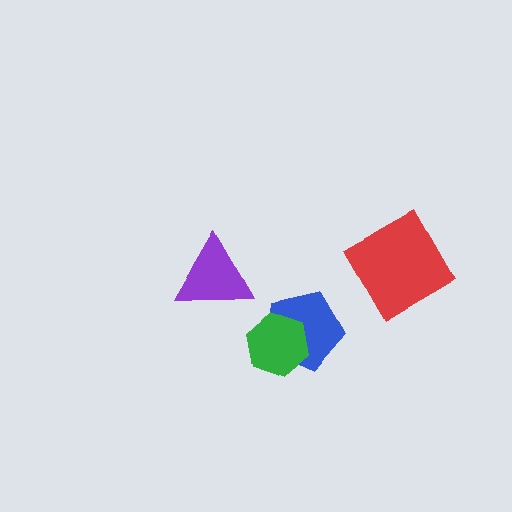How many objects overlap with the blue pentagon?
1 object overlaps with the blue pentagon.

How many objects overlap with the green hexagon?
1 object overlaps with the green hexagon.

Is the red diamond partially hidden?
No, no other shape covers it.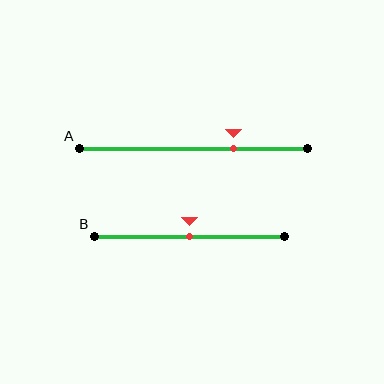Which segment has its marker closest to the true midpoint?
Segment B has its marker closest to the true midpoint.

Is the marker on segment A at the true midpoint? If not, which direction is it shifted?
No, the marker on segment A is shifted to the right by about 17% of the segment length.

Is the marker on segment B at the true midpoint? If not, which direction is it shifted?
Yes, the marker on segment B is at the true midpoint.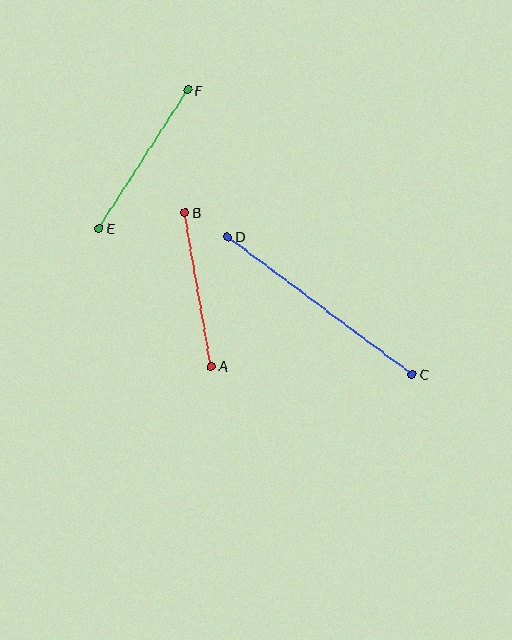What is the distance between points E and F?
The distance is approximately 164 pixels.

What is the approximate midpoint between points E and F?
The midpoint is at approximately (143, 159) pixels.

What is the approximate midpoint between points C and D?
The midpoint is at approximately (320, 305) pixels.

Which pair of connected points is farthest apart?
Points C and D are farthest apart.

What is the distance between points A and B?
The distance is approximately 156 pixels.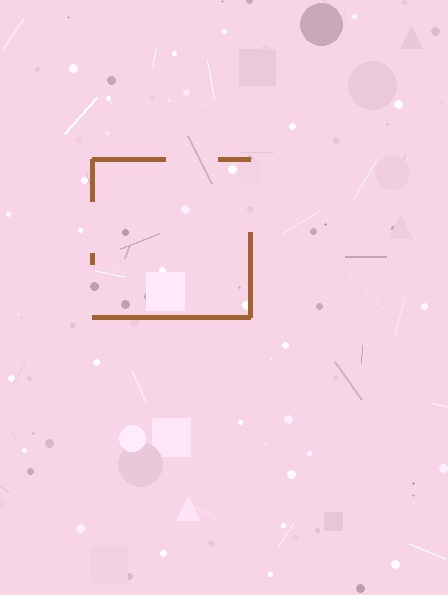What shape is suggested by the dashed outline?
The dashed outline suggests a square.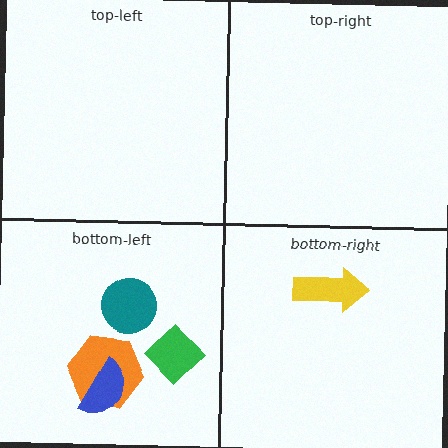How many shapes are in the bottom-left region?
4.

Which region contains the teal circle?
The bottom-left region.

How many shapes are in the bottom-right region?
1.